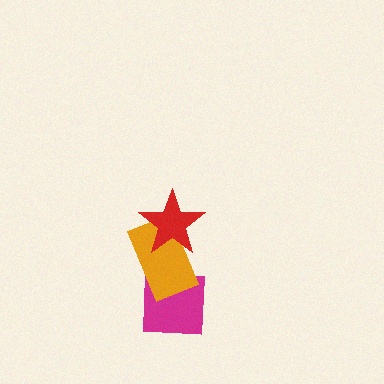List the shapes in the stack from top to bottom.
From top to bottom: the red star, the orange rectangle, the magenta square.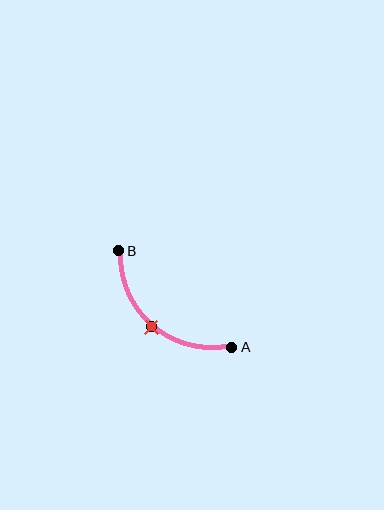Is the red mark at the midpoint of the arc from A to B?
Yes. The red mark lies on the arc at equal arc-length from both A and B — it is the arc midpoint.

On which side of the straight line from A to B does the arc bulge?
The arc bulges below and to the left of the straight line connecting A and B.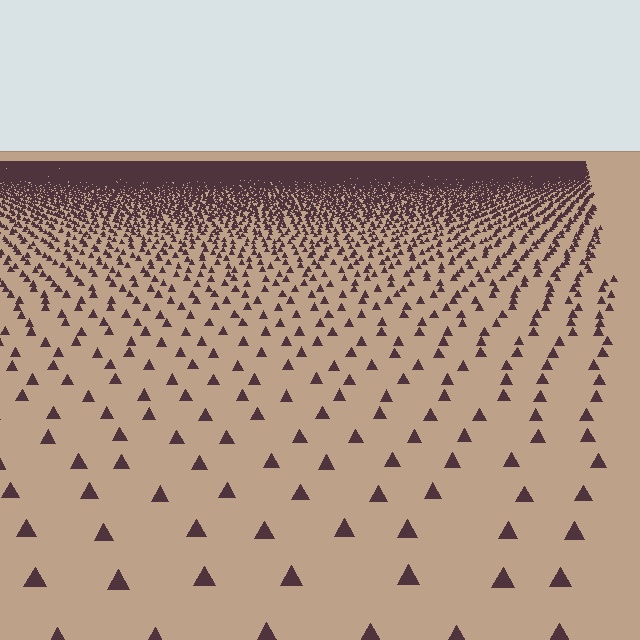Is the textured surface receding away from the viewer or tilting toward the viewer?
The surface is receding away from the viewer. Texture elements get smaller and denser toward the top.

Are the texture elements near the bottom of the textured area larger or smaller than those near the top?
Larger. Near the bottom, elements are closer to the viewer and appear at a bigger on-screen size.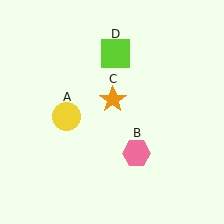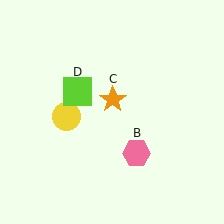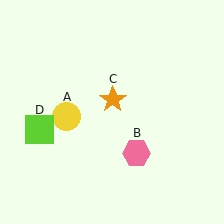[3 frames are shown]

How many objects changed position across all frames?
1 object changed position: lime square (object D).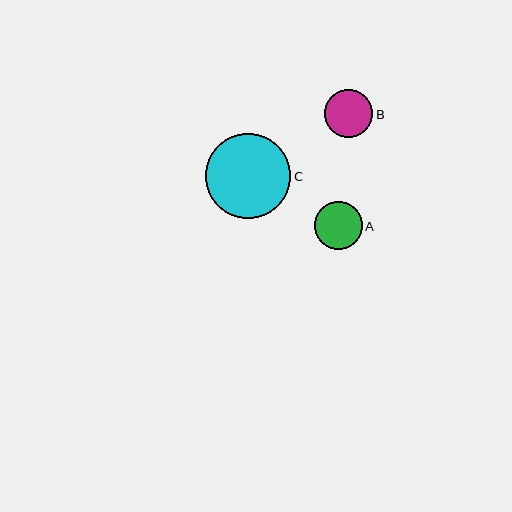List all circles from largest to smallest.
From largest to smallest: C, B, A.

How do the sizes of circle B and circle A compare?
Circle B and circle A are approximately the same size.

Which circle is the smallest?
Circle A is the smallest with a size of approximately 48 pixels.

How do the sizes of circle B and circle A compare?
Circle B and circle A are approximately the same size.